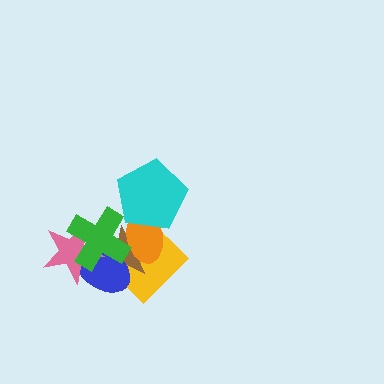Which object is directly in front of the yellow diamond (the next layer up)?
The brown star is directly in front of the yellow diamond.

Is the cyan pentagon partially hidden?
No, no other shape covers it.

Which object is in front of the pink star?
The green cross is in front of the pink star.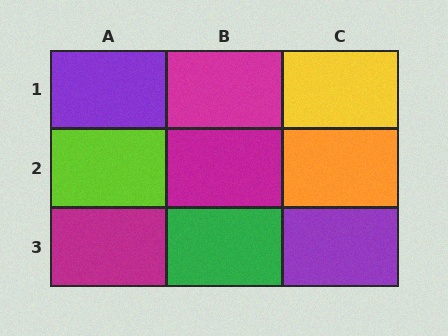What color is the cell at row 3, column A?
Magenta.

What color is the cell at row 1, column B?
Magenta.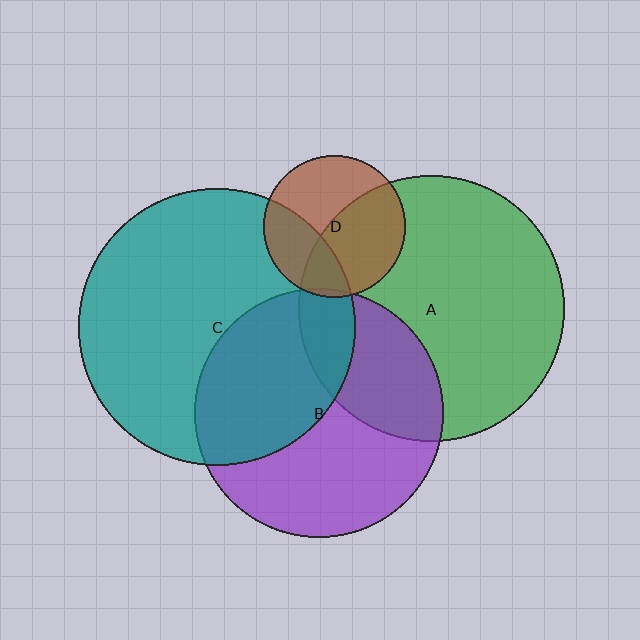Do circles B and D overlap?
Yes.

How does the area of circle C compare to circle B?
Approximately 1.2 times.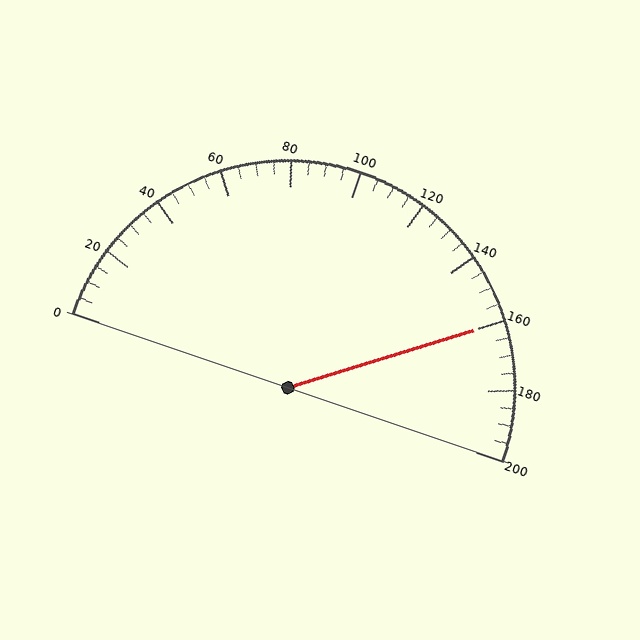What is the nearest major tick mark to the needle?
The nearest major tick mark is 160.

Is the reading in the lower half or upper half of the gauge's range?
The reading is in the upper half of the range (0 to 200).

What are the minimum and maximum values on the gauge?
The gauge ranges from 0 to 200.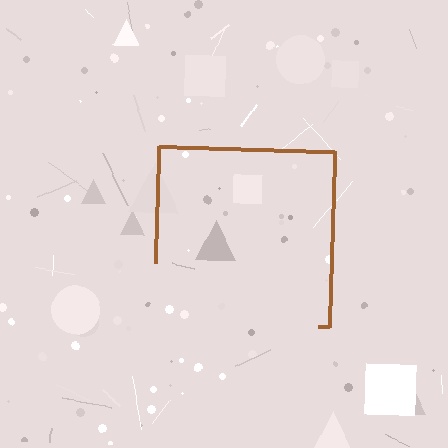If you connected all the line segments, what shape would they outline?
They would outline a square.